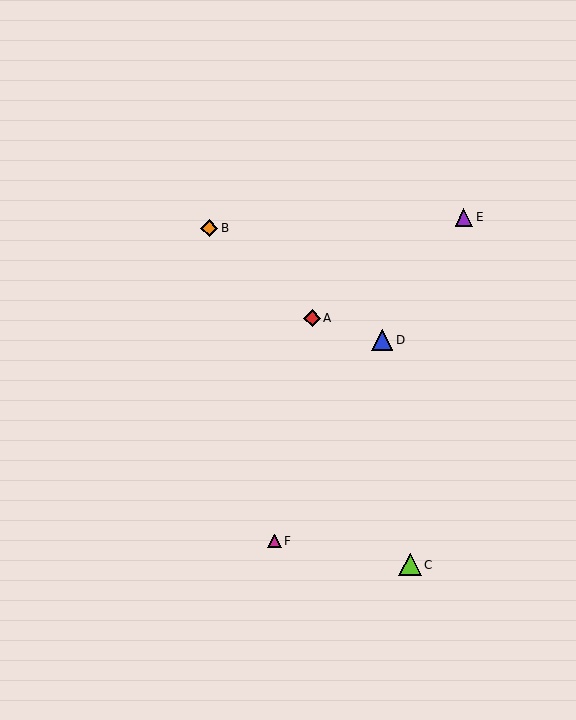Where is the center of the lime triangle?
The center of the lime triangle is at (410, 565).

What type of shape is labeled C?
Shape C is a lime triangle.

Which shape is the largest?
The lime triangle (labeled C) is the largest.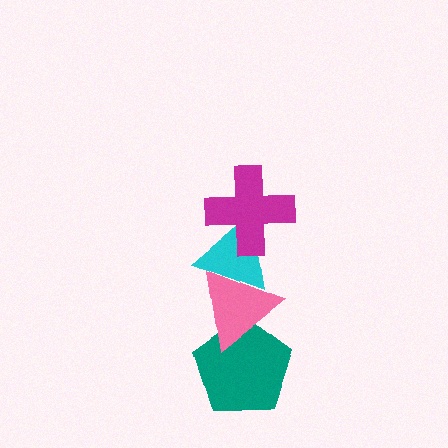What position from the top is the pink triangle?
The pink triangle is 3rd from the top.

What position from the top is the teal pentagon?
The teal pentagon is 4th from the top.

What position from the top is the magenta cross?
The magenta cross is 1st from the top.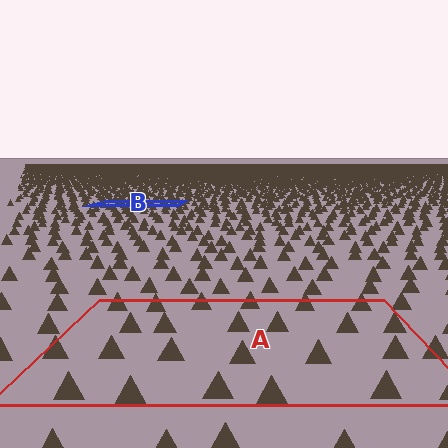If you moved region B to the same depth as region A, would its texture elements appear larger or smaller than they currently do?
They would appear larger. At a closer depth, the same texture elements are projected at a bigger on-screen size.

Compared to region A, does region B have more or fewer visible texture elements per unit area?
Region B has more texture elements per unit area — they are packed more densely because it is farther away.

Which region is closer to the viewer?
Region A is closer. The texture elements there are larger and more spread out.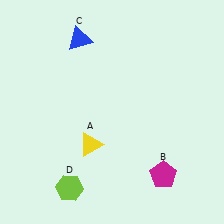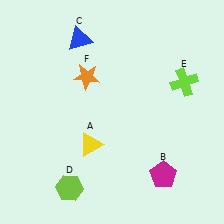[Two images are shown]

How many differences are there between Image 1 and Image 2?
There are 2 differences between the two images.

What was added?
A lime cross (E), an orange star (F) were added in Image 2.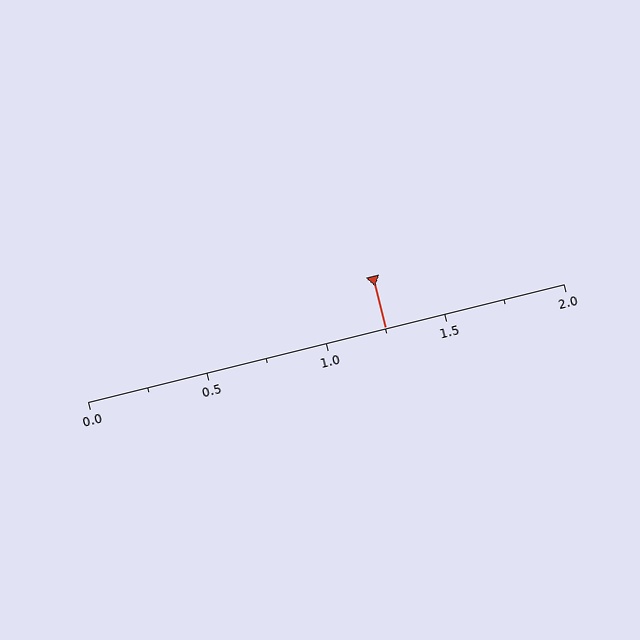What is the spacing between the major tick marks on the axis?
The major ticks are spaced 0.5 apart.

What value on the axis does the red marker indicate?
The marker indicates approximately 1.25.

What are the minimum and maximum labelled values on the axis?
The axis runs from 0.0 to 2.0.